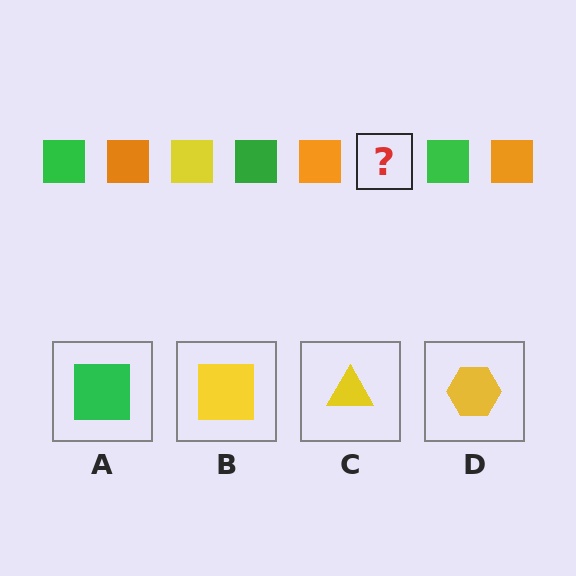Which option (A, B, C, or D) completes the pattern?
B.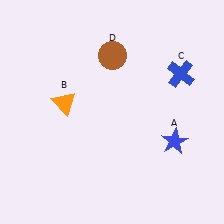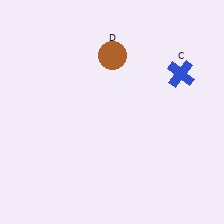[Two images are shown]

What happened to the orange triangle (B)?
The orange triangle (B) was removed in Image 2. It was in the top-left area of Image 1.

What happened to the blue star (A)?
The blue star (A) was removed in Image 2. It was in the bottom-right area of Image 1.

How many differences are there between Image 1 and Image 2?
There are 2 differences between the two images.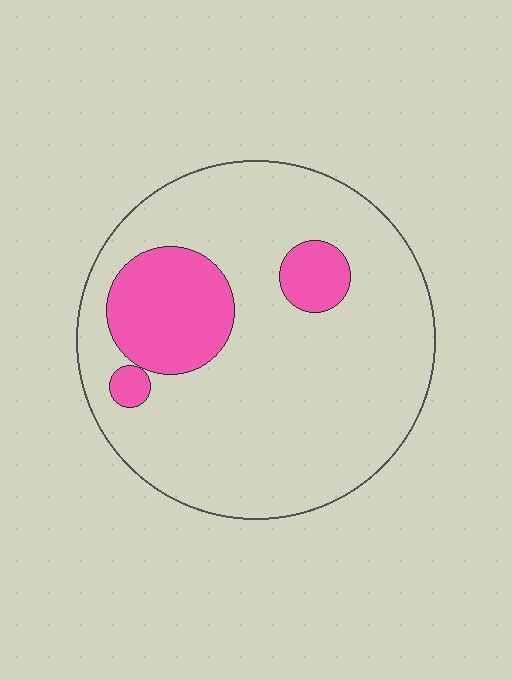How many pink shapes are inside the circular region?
3.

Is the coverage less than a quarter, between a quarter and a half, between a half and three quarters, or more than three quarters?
Less than a quarter.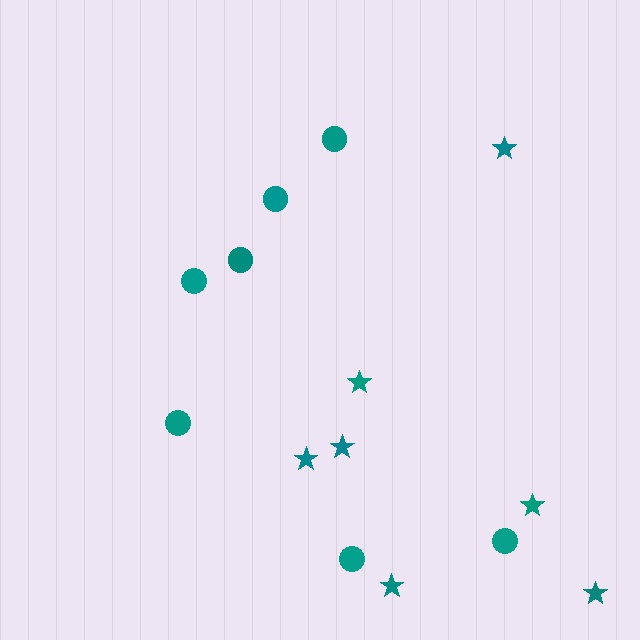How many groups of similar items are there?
There are 2 groups: one group of stars (7) and one group of circles (7).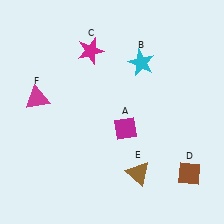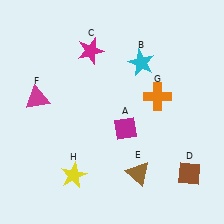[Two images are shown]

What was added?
An orange cross (G), a yellow star (H) were added in Image 2.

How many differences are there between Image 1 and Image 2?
There are 2 differences between the two images.